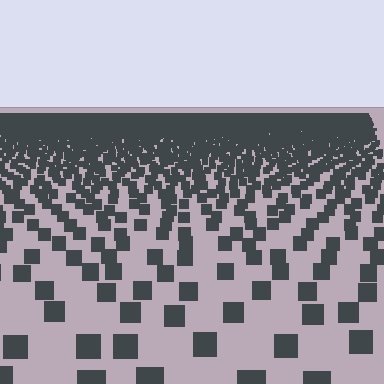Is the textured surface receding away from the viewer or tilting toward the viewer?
The surface is receding away from the viewer. Texture elements get smaller and denser toward the top.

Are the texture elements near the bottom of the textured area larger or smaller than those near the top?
Larger. Near the bottom, elements are closer to the viewer and appear at a bigger on-screen size.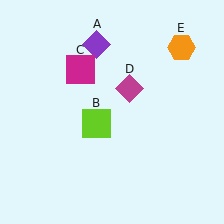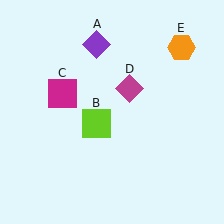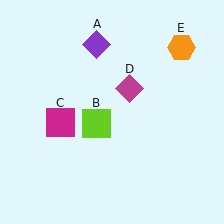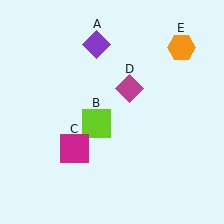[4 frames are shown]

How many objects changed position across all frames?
1 object changed position: magenta square (object C).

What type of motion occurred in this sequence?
The magenta square (object C) rotated counterclockwise around the center of the scene.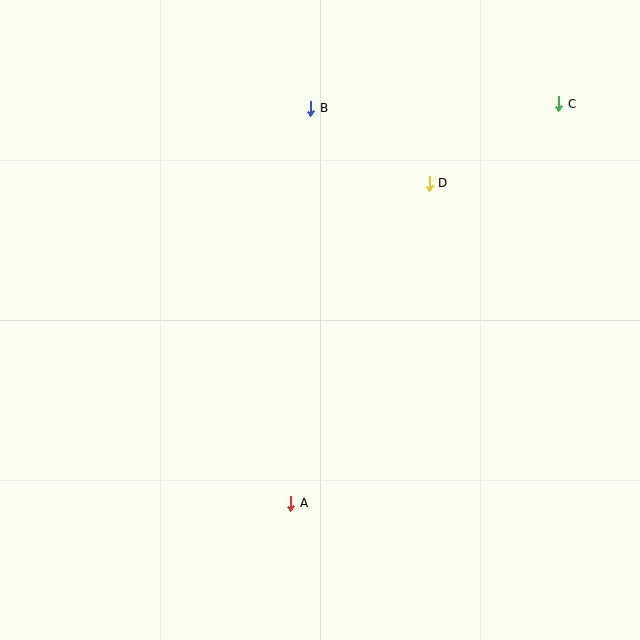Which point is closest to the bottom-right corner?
Point A is closest to the bottom-right corner.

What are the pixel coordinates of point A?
Point A is at (291, 503).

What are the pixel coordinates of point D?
Point D is at (429, 183).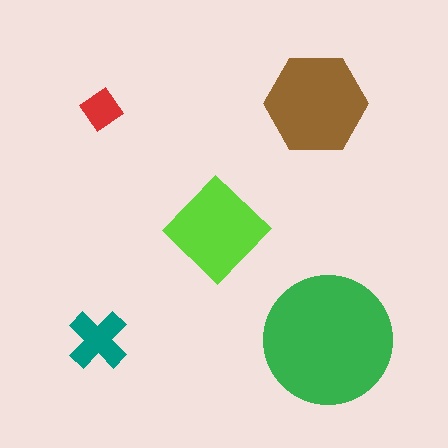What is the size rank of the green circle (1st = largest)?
1st.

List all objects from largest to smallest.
The green circle, the brown hexagon, the lime diamond, the teal cross, the red diamond.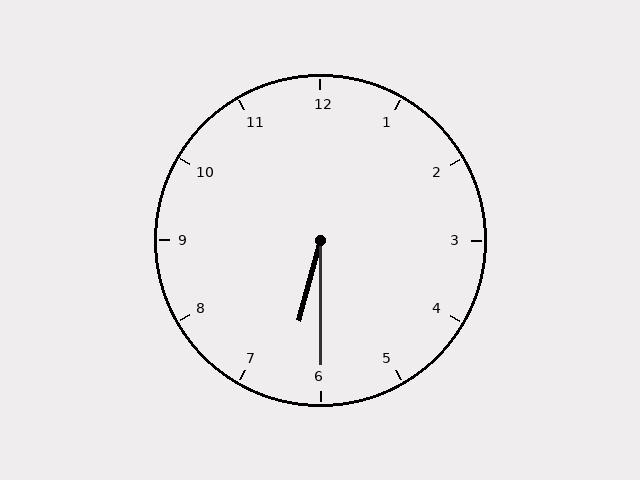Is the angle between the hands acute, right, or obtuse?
It is acute.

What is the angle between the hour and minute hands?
Approximately 15 degrees.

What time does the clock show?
6:30.